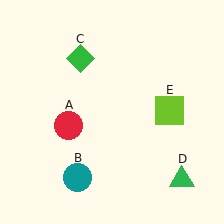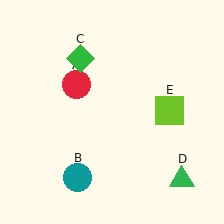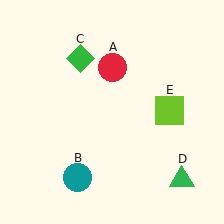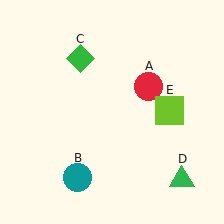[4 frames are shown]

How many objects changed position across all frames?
1 object changed position: red circle (object A).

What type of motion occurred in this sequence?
The red circle (object A) rotated clockwise around the center of the scene.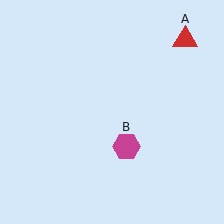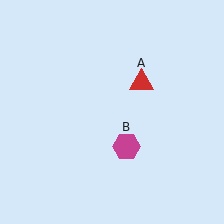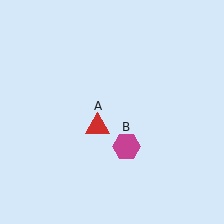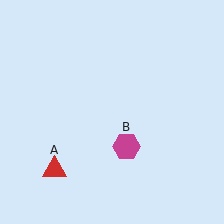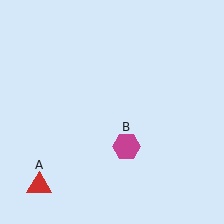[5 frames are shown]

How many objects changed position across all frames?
1 object changed position: red triangle (object A).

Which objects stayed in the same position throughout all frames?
Magenta hexagon (object B) remained stationary.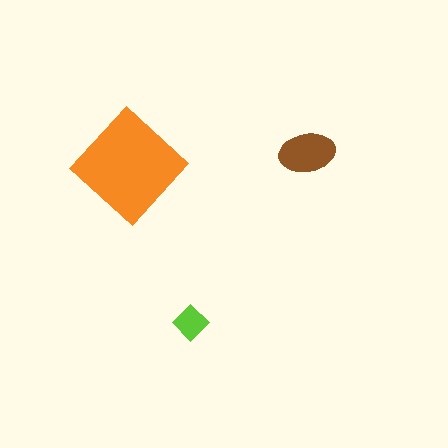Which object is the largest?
The orange diamond.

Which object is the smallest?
The lime diamond.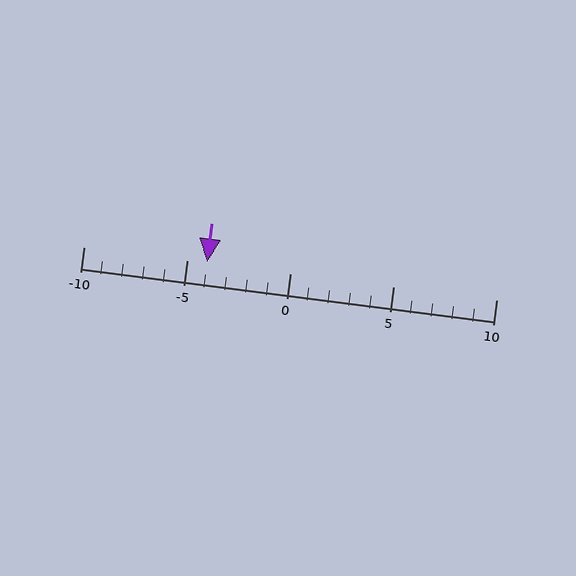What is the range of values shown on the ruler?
The ruler shows values from -10 to 10.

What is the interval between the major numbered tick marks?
The major tick marks are spaced 5 units apart.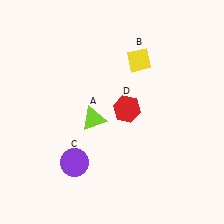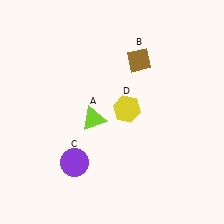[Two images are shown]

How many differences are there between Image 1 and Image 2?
There are 2 differences between the two images.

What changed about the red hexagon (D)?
In Image 1, D is red. In Image 2, it changed to yellow.